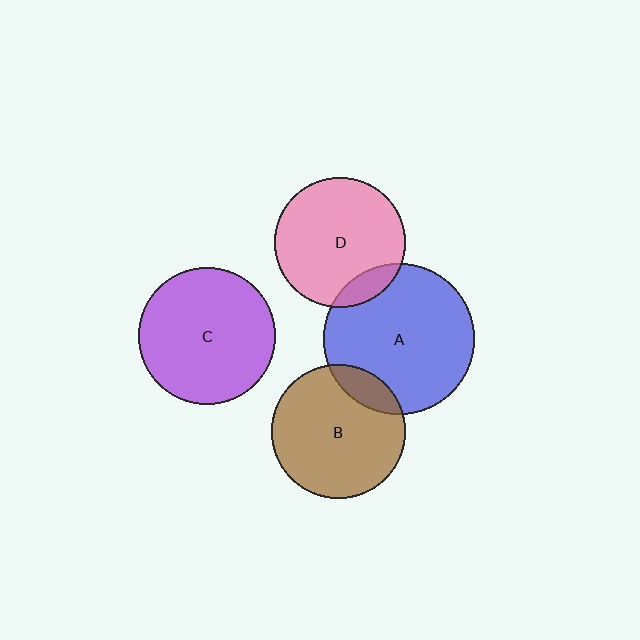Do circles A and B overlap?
Yes.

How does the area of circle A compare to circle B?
Approximately 1.3 times.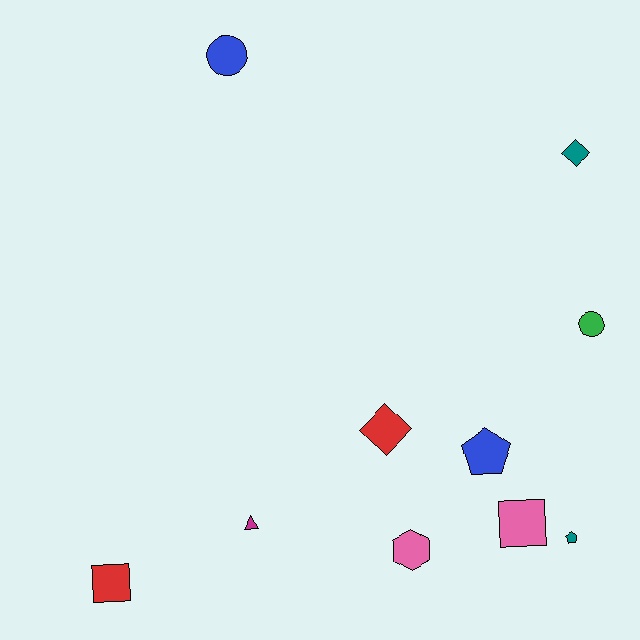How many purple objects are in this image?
There are no purple objects.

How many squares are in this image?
There are 2 squares.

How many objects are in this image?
There are 10 objects.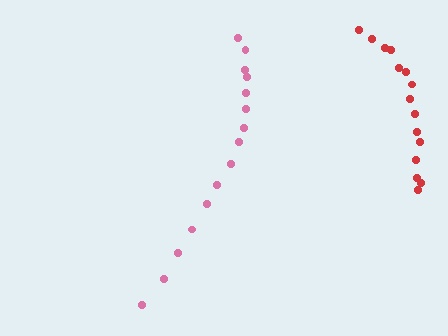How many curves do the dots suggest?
There are 2 distinct paths.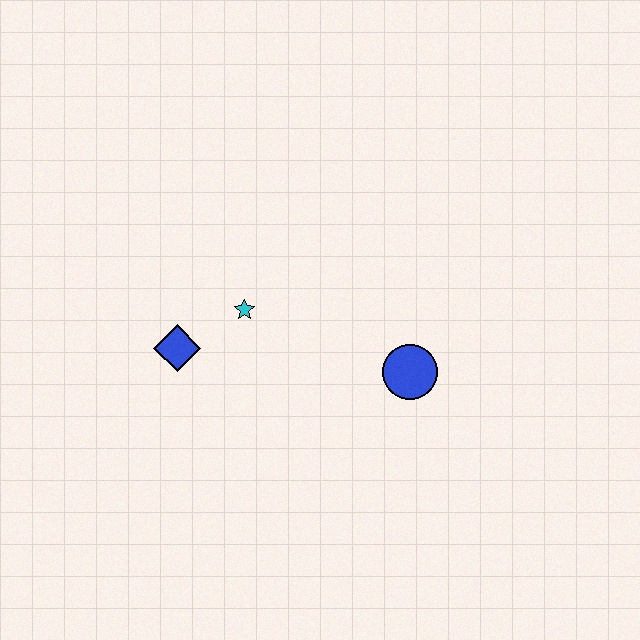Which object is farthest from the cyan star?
The blue circle is farthest from the cyan star.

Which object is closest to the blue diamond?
The cyan star is closest to the blue diamond.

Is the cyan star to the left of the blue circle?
Yes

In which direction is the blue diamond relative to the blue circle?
The blue diamond is to the left of the blue circle.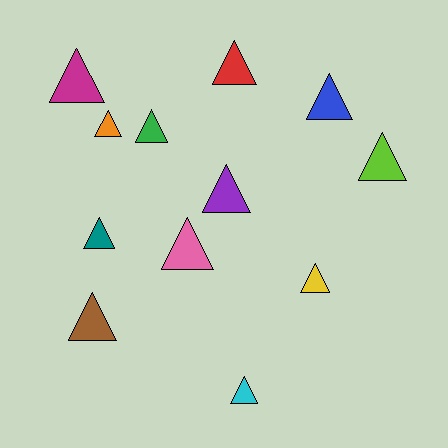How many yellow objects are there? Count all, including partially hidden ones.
There is 1 yellow object.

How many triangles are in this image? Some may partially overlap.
There are 12 triangles.